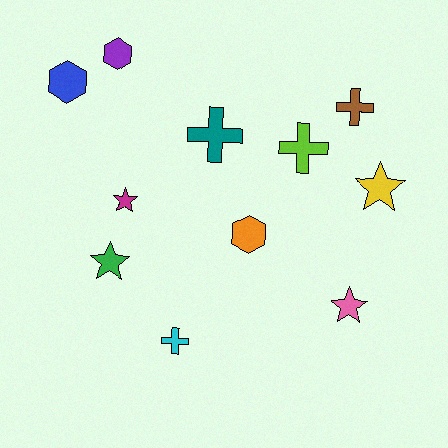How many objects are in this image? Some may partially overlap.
There are 11 objects.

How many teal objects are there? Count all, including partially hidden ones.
There is 1 teal object.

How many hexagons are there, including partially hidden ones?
There are 3 hexagons.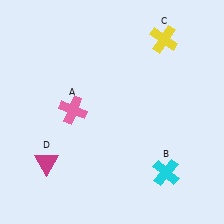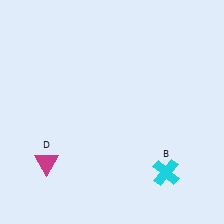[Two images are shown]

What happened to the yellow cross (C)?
The yellow cross (C) was removed in Image 2. It was in the top-right area of Image 1.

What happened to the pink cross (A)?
The pink cross (A) was removed in Image 2. It was in the top-left area of Image 1.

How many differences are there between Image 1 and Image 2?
There are 2 differences between the two images.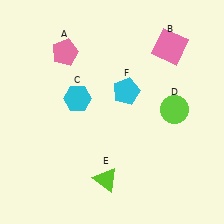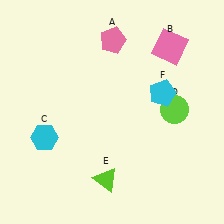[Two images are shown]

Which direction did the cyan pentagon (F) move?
The cyan pentagon (F) moved right.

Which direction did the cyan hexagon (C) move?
The cyan hexagon (C) moved down.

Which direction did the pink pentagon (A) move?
The pink pentagon (A) moved right.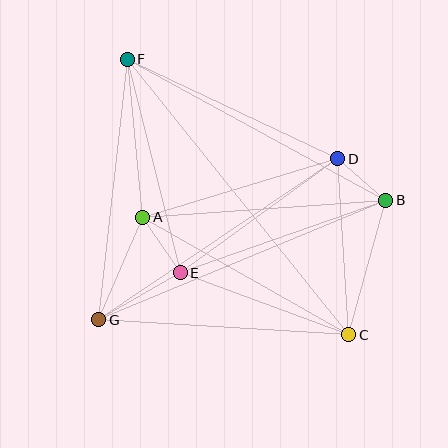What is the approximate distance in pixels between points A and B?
The distance between A and B is approximately 244 pixels.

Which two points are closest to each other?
Points B and D are closest to each other.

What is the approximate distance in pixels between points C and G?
The distance between C and G is approximately 250 pixels.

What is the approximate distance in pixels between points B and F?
The distance between B and F is approximately 295 pixels.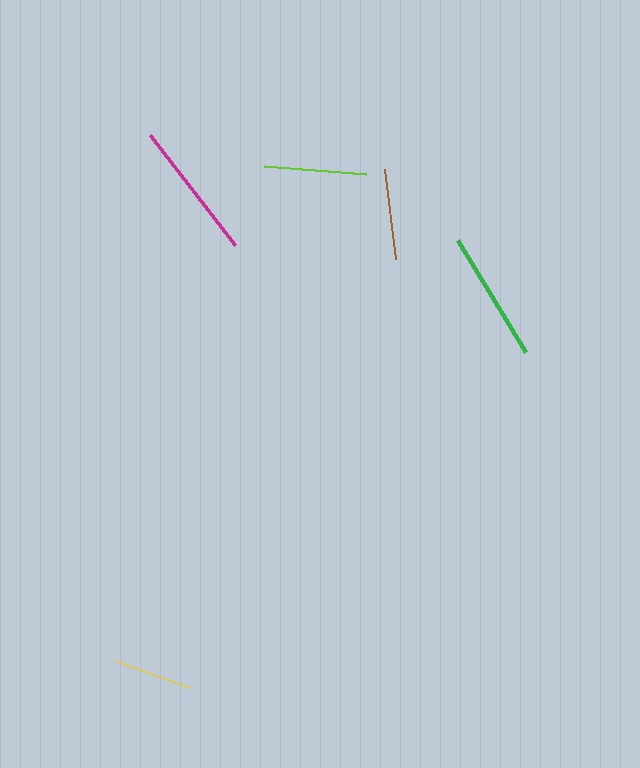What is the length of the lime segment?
The lime segment is approximately 102 pixels long.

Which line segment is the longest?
The magenta line is the longest at approximately 138 pixels.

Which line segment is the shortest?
The yellow line is the shortest at approximately 78 pixels.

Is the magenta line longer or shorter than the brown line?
The magenta line is longer than the brown line.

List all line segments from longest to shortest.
From longest to shortest: magenta, green, lime, brown, yellow.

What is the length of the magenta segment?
The magenta segment is approximately 138 pixels long.